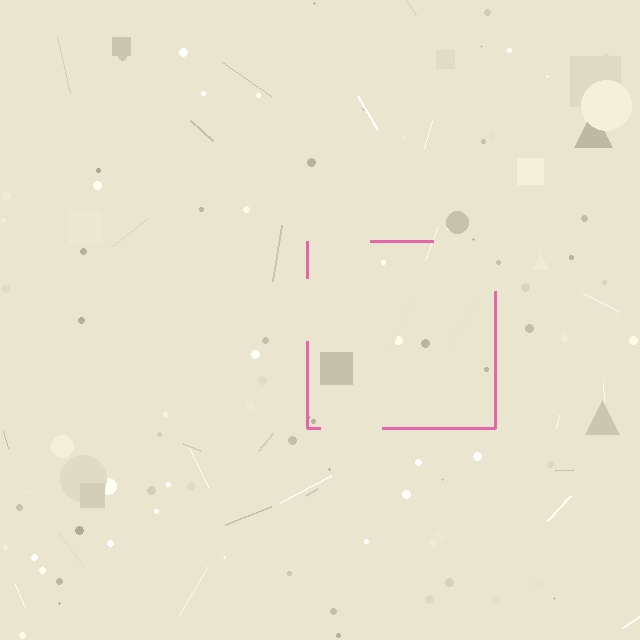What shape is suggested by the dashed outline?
The dashed outline suggests a square.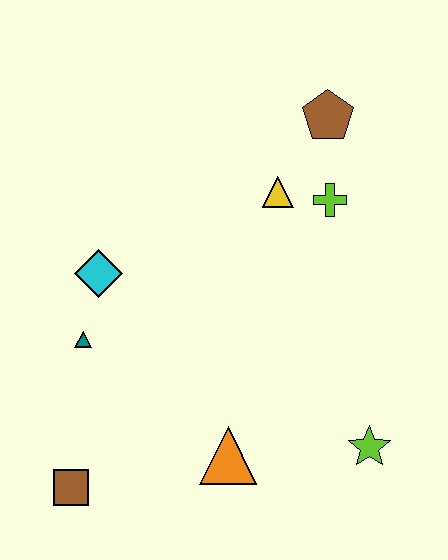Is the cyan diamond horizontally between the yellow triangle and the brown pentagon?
No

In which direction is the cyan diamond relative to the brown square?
The cyan diamond is above the brown square.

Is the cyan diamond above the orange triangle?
Yes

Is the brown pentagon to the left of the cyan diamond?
No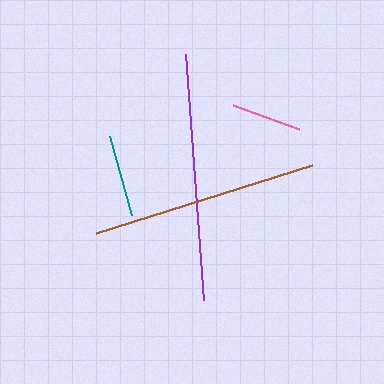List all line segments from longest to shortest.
From longest to shortest: purple, brown, teal, pink.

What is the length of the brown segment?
The brown segment is approximately 227 pixels long.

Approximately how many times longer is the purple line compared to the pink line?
The purple line is approximately 3.5 times the length of the pink line.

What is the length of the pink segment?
The pink segment is approximately 70 pixels long.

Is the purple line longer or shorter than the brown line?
The purple line is longer than the brown line.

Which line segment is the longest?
The purple line is the longest at approximately 246 pixels.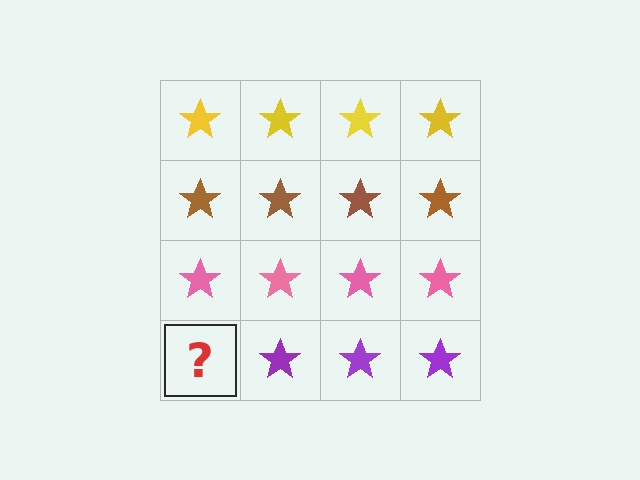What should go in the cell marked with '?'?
The missing cell should contain a purple star.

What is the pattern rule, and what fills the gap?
The rule is that each row has a consistent color. The gap should be filled with a purple star.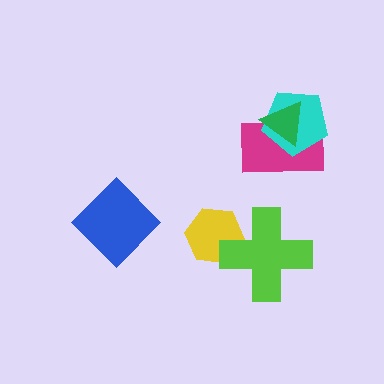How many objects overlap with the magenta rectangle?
2 objects overlap with the magenta rectangle.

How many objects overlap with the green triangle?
2 objects overlap with the green triangle.